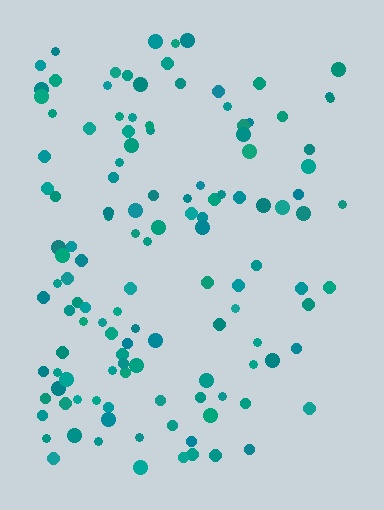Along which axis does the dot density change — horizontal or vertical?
Horizontal.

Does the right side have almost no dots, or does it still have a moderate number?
Still a moderate number, just noticeably fewer than the left.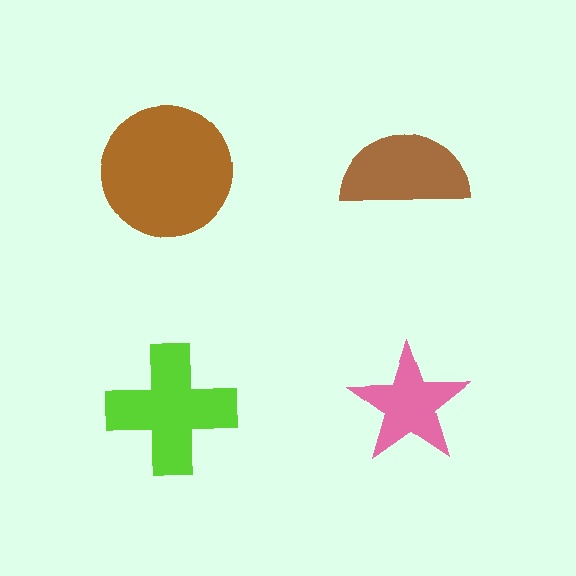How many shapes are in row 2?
2 shapes.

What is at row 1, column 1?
A brown circle.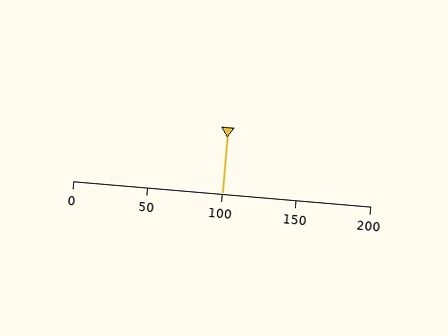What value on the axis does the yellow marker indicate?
The marker indicates approximately 100.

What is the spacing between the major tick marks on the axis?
The major ticks are spaced 50 apart.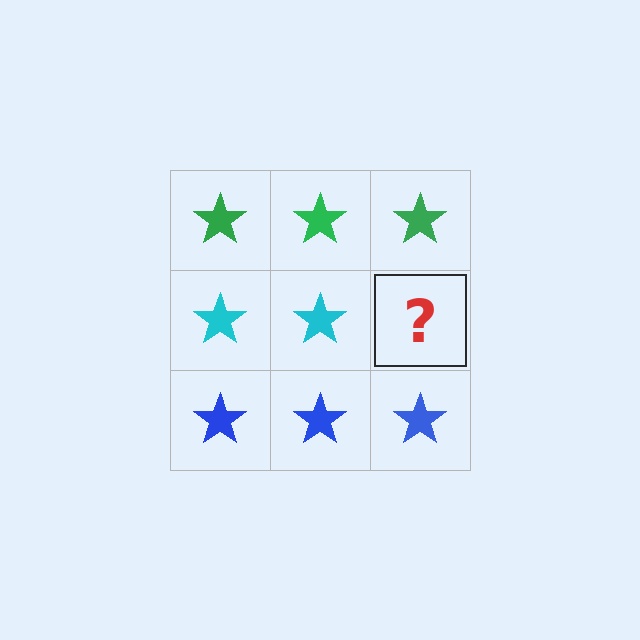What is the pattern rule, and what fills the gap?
The rule is that each row has a consistent color. The gap should be filled with a cyan star.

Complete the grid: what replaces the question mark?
The question mark should be replaced with a cyan star.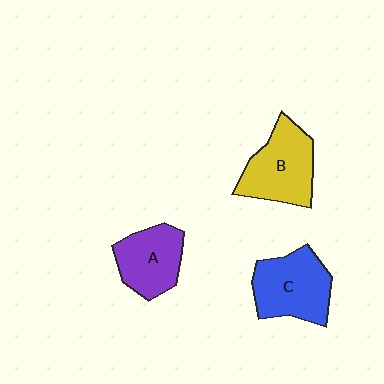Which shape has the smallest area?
Shape A (purple).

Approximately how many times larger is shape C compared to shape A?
Approximately 1.2 times.